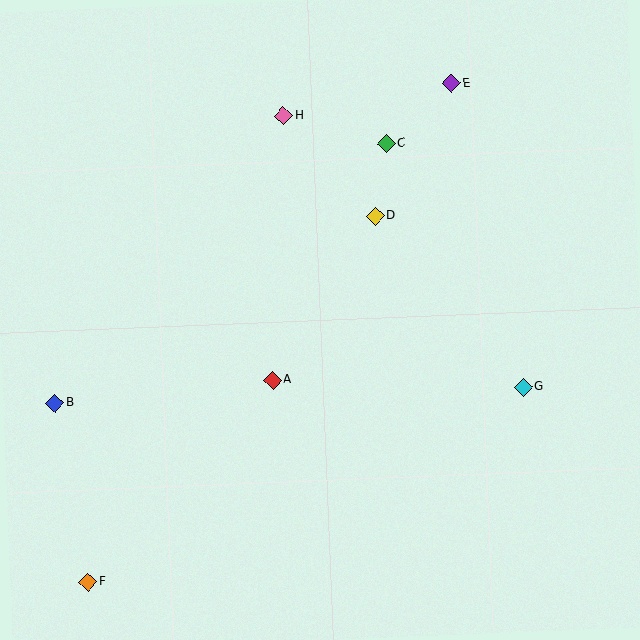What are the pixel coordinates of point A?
Point A is at (273, 380).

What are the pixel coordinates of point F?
Point F is at (88, 582).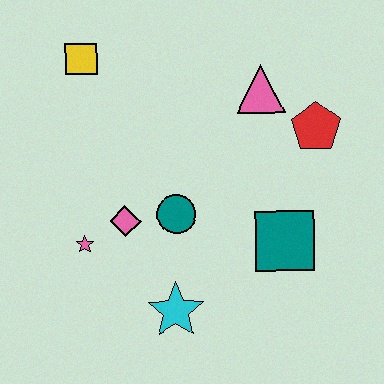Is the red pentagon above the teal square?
Yes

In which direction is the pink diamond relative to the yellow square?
The pink diamond is below the yellow square.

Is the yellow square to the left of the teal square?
Yes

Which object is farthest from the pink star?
The red pentagon is farthest from the pink star.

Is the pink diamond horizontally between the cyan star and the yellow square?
Yes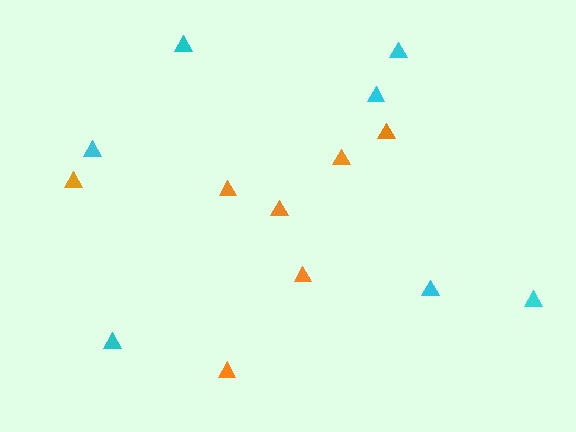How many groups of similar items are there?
There are 2 groups: one group of cyan triangles (7) and one group of orange triangles (7).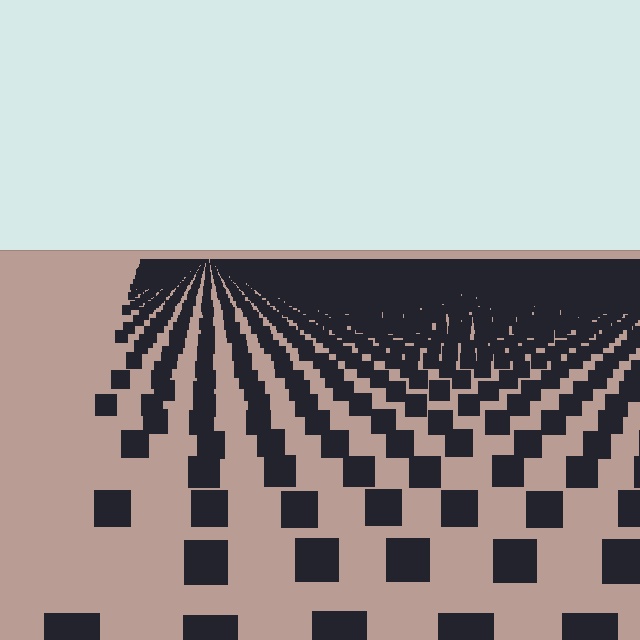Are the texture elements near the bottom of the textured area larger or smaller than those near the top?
Larger. Near the bottom, elements are closer to the viewer and appear at a bigger on-screen size.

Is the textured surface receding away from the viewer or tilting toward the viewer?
The surface is receding away from the viewer. Texture elements get smaller and denser toward the top.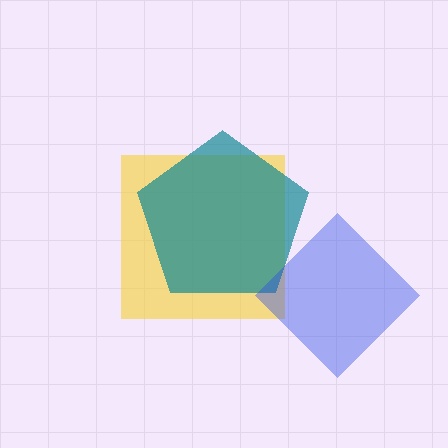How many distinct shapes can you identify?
There are 3 distinct shapes: a yellow square, a teal pentagon, a blue diamond.